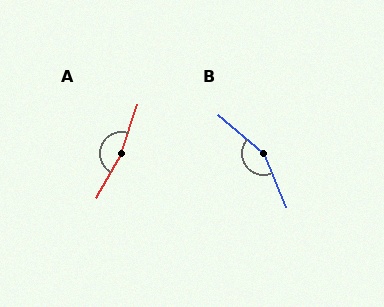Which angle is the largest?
A, at approximately 168 degrees.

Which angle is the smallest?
B, at approximately 153 degrees.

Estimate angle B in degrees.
Approximately 153 degrees.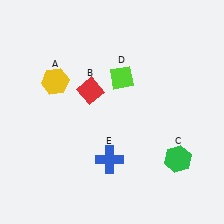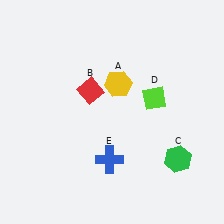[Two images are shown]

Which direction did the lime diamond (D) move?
The lime diamond (D) moved right.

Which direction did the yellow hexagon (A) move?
The yellow hexagon (A) moved right.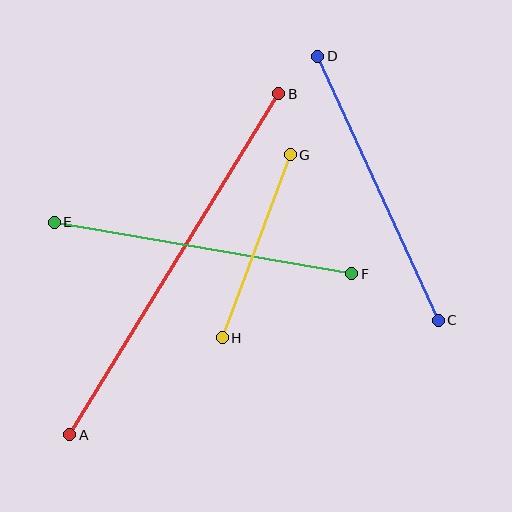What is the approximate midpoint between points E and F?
The midpoint is at approximately (203, 248) pixels.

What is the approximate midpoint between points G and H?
The midpoint is at approximately (256, 246) pixels.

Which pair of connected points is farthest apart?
Points A and B are farthest apart.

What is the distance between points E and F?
The distance is approximately 302 pixels.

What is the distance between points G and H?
The distance is approximately 195 pixels.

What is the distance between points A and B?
The distance is approximately 400 pixels.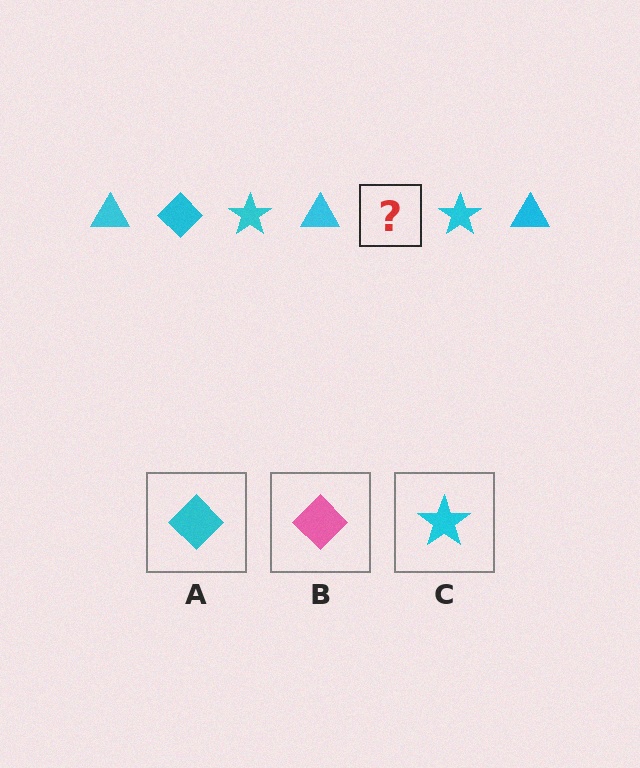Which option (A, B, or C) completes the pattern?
A.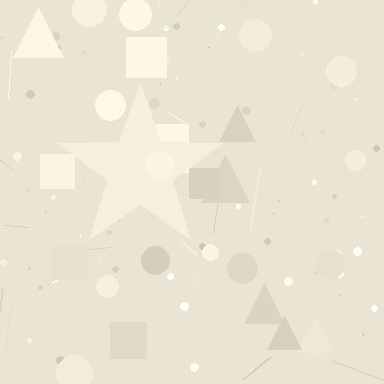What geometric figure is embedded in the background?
A star is embedded in the background.